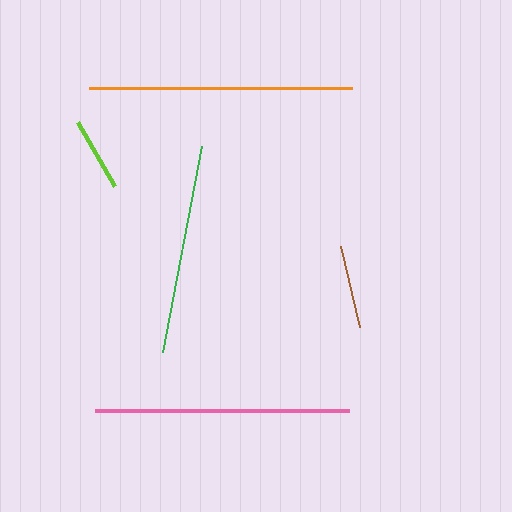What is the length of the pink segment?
The pink segment is approximately 254 pixels long.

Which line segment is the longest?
The orange line is the longest at approximately 263 pixels.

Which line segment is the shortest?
The lime line is the shortest at approximately 74 pixels.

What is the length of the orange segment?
The orange segment is approximately 263 pixels long.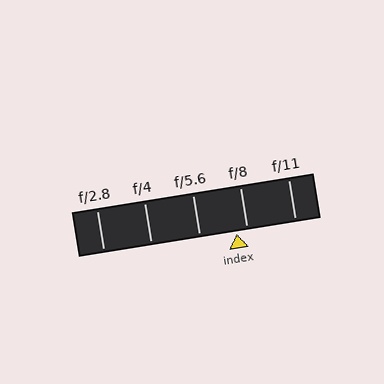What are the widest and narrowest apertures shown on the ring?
The widest aperture shown is f/2.8 and the narrowest is f/11.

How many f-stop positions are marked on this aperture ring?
There are 5 f-stop positions marked.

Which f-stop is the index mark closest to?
The index mark is closest to f/8.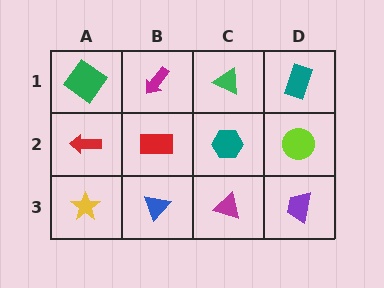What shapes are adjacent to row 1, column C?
A teal hexagon (row 2, column C), a magenta arrow (row 1, column B), a teal rectangle (row 1, column D).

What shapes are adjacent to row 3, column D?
A lime circle (row 2, column D), a magenta triangle (row 3, column C).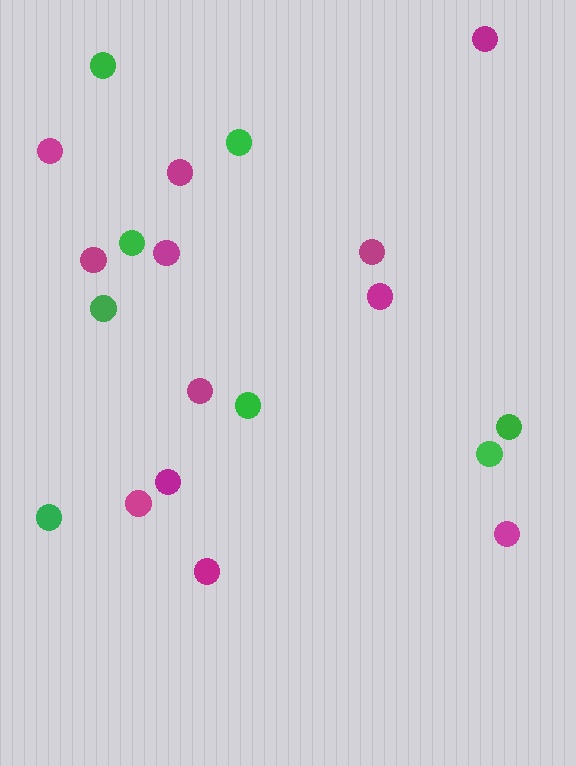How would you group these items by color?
There are 2 groups: one group of green circles (8) and one group of magenta circles (12).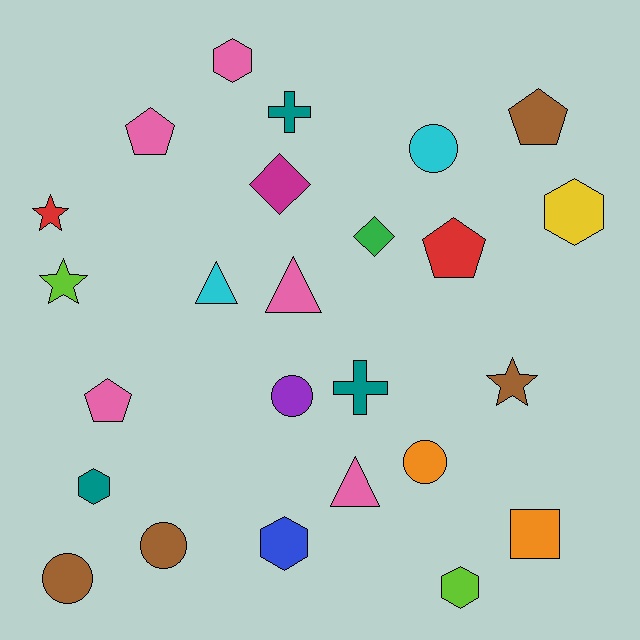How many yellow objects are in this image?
There is 1 yellow object.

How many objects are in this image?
There are 25 objects.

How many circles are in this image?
There are 5 circles.